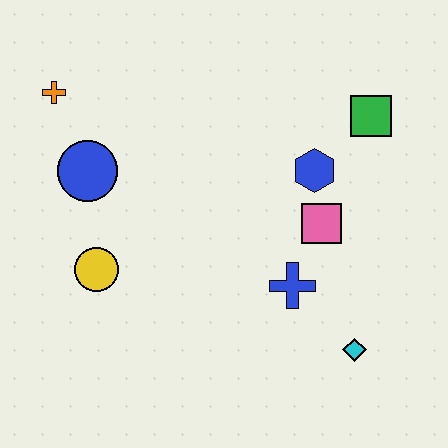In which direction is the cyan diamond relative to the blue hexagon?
The cyan diamond is below the blue hexagon.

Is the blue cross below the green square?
Yes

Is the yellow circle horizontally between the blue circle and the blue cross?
Yes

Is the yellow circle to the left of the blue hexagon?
Yes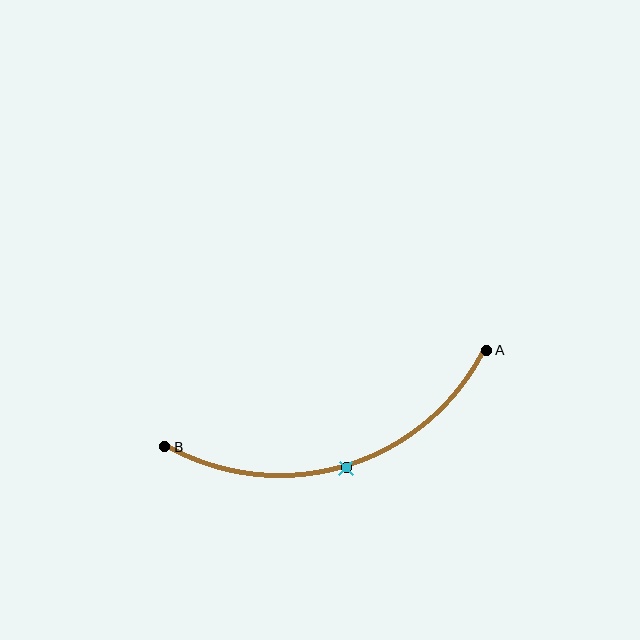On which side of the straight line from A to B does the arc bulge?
The arc bulges below the straight line connecting A and B.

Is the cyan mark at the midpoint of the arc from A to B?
Yes. The cyan mark lies on the arc at equal arc-length from both A and B — it is the arc midpoint.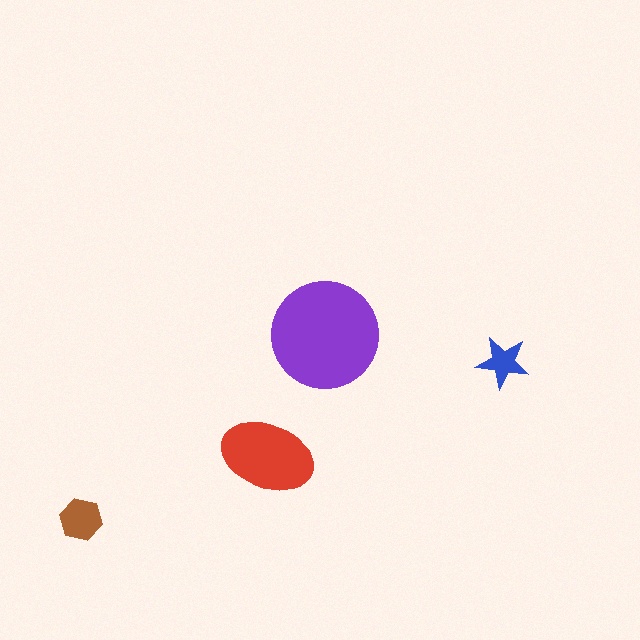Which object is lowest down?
The brown hexagon is bottommost.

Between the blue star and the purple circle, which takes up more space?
The purple circle.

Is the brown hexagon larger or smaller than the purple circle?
Smaller.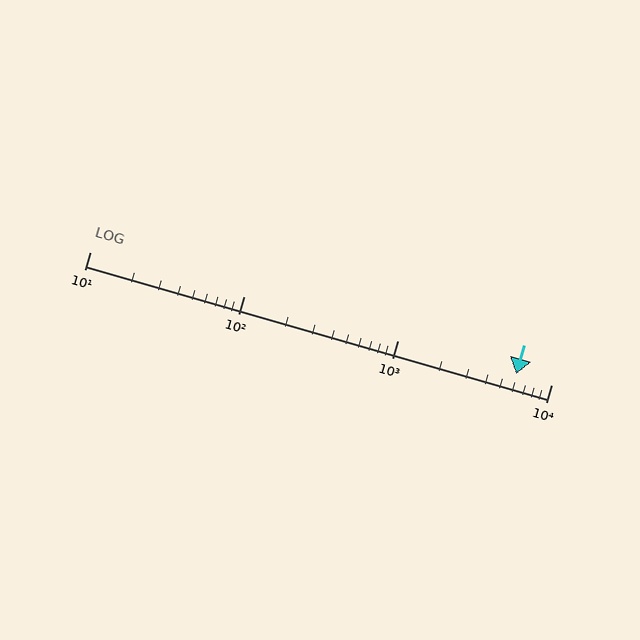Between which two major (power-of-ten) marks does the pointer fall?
The pointer is between 1000 and 10000.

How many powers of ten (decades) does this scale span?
The scale spans 3 decades, from 10 to 10000.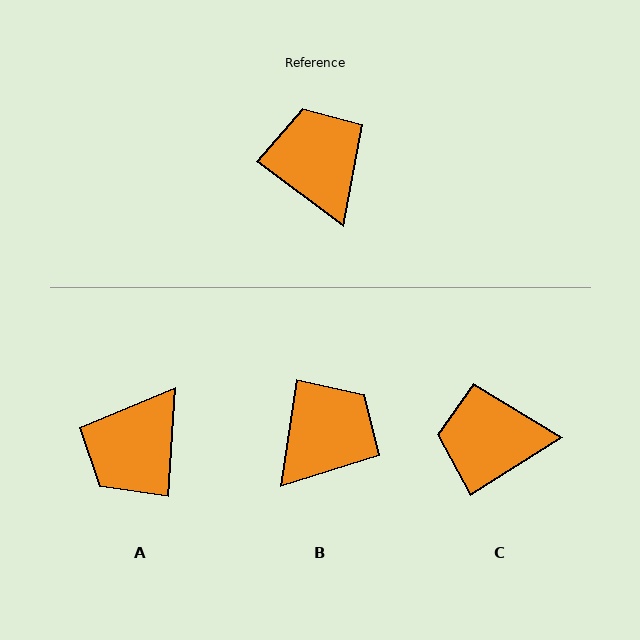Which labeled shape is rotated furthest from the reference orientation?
A, about 123 degrees away.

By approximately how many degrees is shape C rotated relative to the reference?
Approximately 69 degrees counter-clockwise.